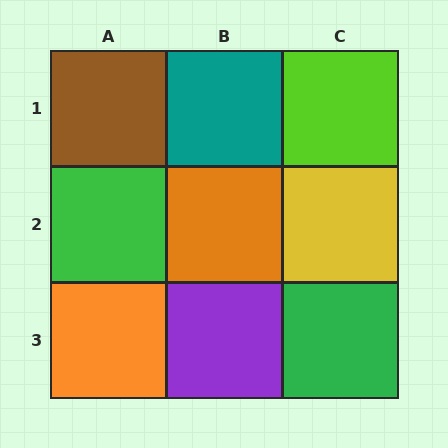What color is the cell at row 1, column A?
Brown.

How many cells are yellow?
1 cell is yellow.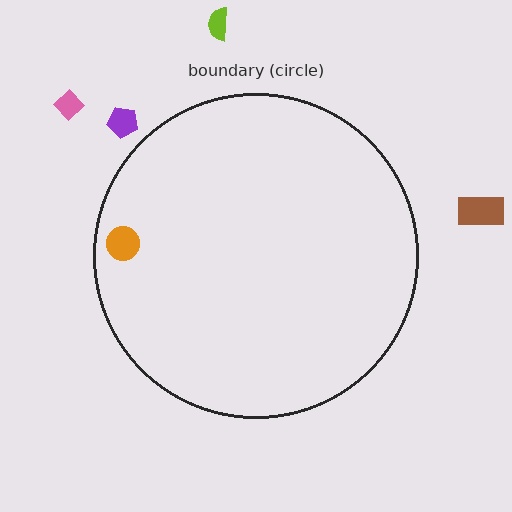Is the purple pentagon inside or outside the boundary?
Outside.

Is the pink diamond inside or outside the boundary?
Outside.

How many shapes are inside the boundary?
1 inside, 4 outside.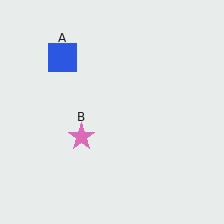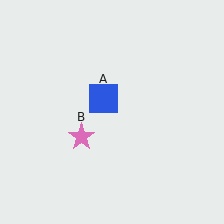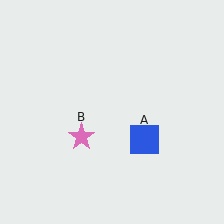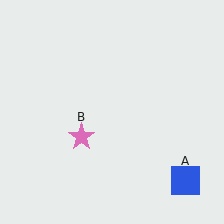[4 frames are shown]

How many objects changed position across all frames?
1 object changed position: blue square (object A).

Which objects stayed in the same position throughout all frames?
Pink star (object B) remained stationary.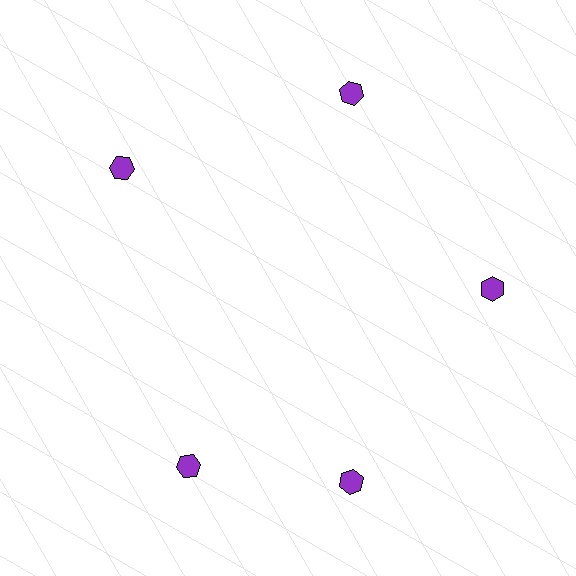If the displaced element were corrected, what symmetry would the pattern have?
It would have 5-fold rotational symmetry — the pattern would map onto itself every 72 degrees.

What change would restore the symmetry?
The symmetry would be restored by rotating it back into even spacing with its neighbors so that all 5 hexagons sit at equal angles and equal distance from the center.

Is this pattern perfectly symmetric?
No. The 5 purple hexagons are arranged in a ring, but one element near the 8 o'clock position is rotated out of alignment along the ring, breaking the 5-fold rotational symmetry.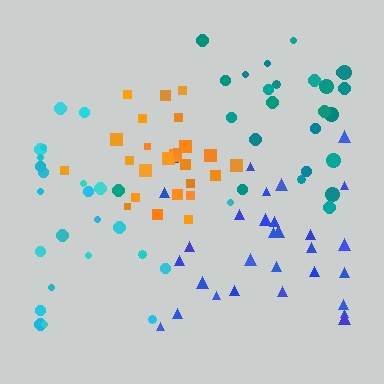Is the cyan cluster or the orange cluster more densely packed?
Orange.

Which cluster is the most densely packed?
Orange.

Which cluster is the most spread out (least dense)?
Cyan.